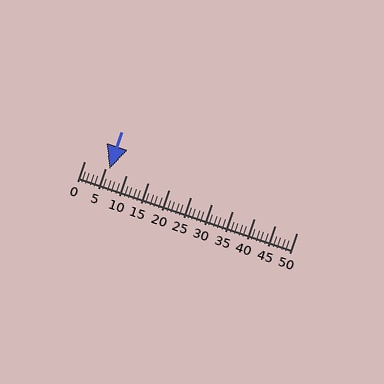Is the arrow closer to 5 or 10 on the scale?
The arrow is closer to 5.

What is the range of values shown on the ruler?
The ruler shows values from 0 to 50.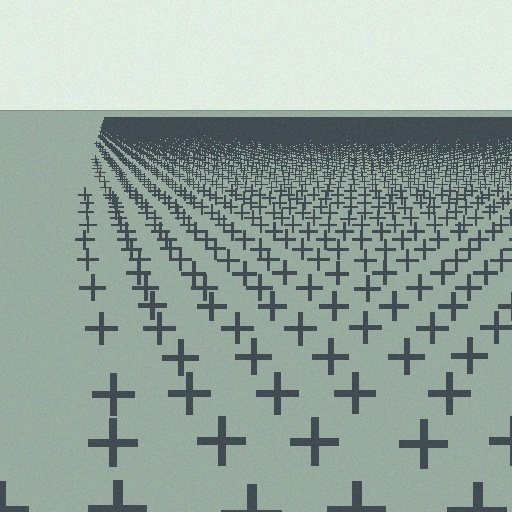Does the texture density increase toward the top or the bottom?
Density increases toward the top.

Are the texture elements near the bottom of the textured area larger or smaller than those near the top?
Larger. Near the bottom, elements are closer to the viewer and appear at a bigger on-screen size.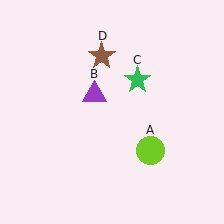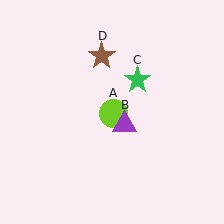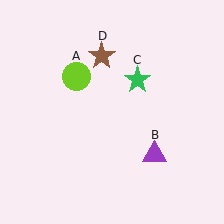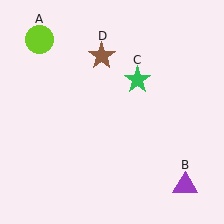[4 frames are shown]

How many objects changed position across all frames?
2 objects changed position: lime circle (object A), purple triangle (object B).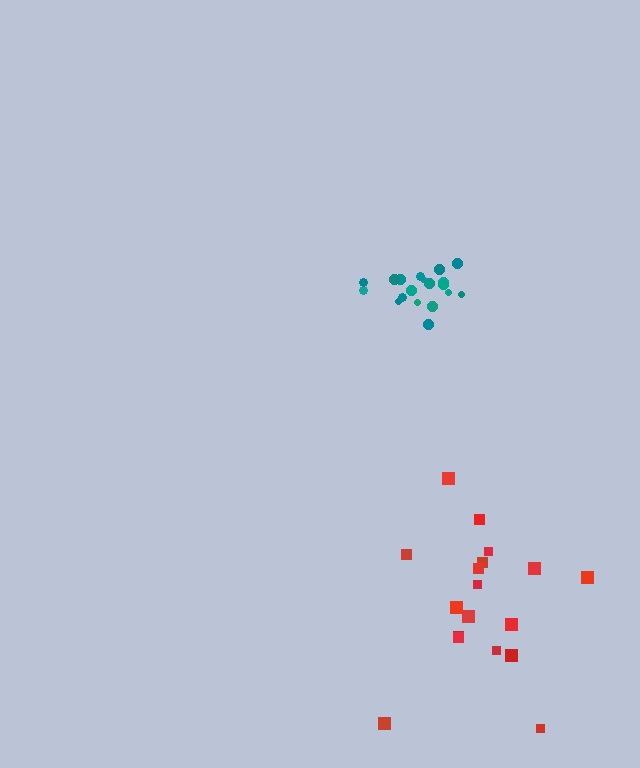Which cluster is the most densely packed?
Teal.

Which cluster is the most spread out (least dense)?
Red.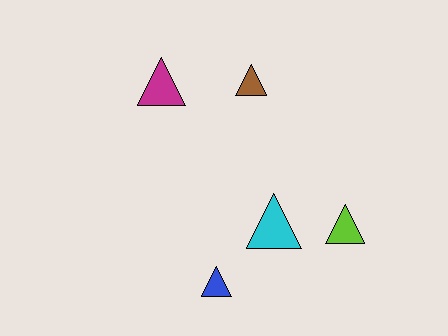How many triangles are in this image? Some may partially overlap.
There are 5 triangles.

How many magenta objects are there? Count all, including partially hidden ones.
There is 1 magenta object.